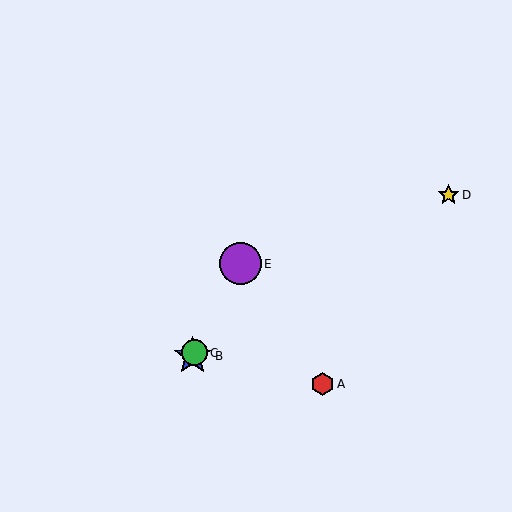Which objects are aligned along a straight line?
Objects B, C, E are aligned along a straight line.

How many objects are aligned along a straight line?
3 objects (B, C, E) are aligned along a straight line.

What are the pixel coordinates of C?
Object C is at (194, 353).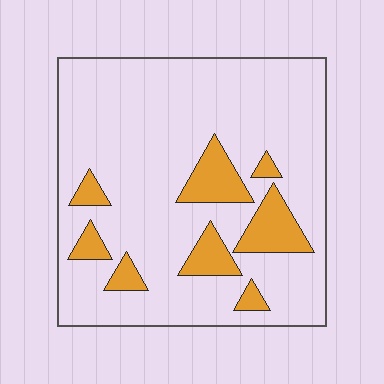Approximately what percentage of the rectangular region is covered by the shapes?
Approximately 15%.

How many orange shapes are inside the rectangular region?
8.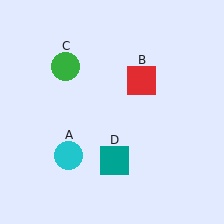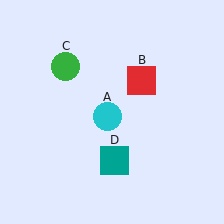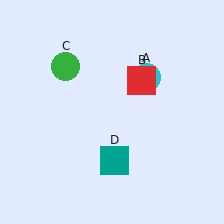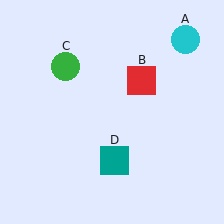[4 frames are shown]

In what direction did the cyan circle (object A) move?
The cyan circle (object A) moved up and to the right.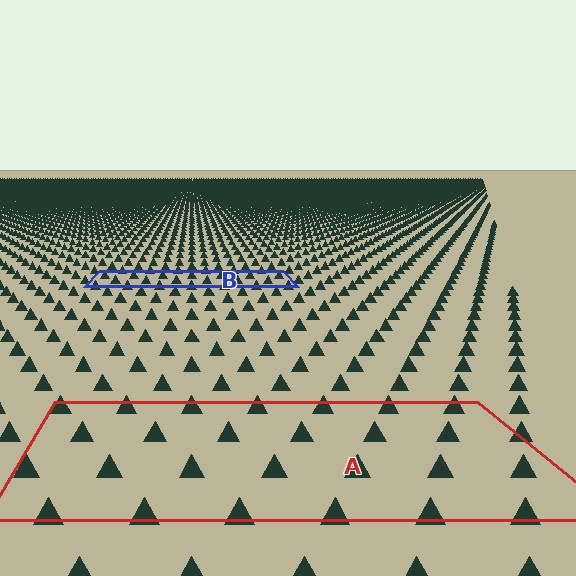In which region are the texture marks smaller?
The texture marks are smaller in region B, because it is farther away.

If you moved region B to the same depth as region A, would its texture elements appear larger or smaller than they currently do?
They would appear larger. At a closer depth, the same texture elements are projected at a bigger on-screen size.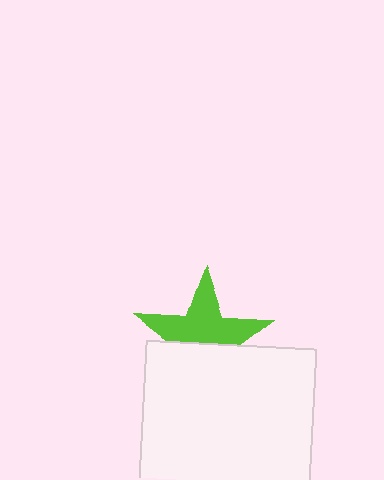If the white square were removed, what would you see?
You would see the complete lime star.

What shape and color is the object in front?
The object in front is a white square.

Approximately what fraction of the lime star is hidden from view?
Roughly 43% of the lime star is hidden behind the white square.